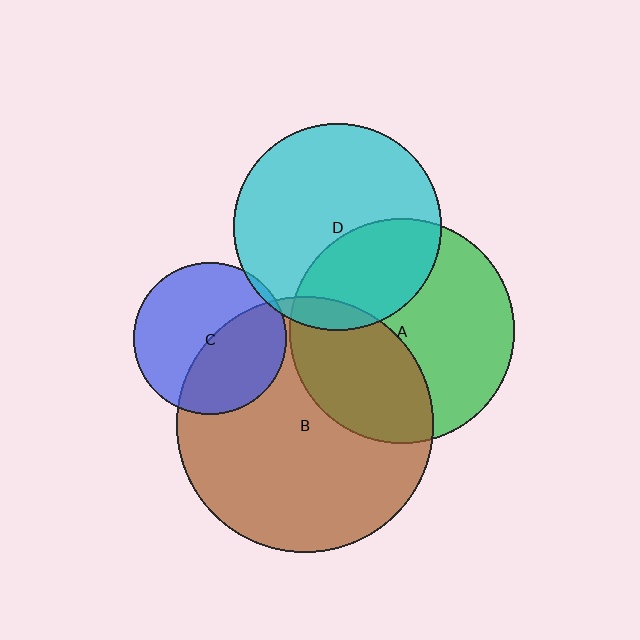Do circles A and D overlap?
Yes.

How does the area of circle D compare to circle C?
Approximately 1.8 times.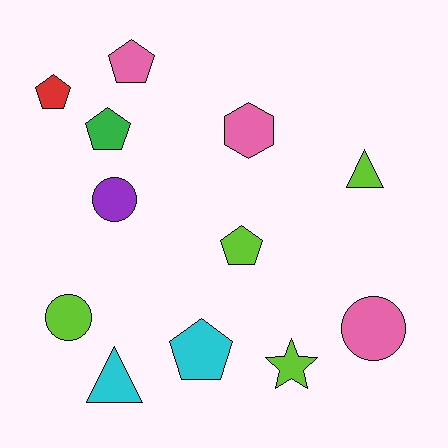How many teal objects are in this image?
There are no teal objects.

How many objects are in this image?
There are 12 objects.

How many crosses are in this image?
There are no crosses.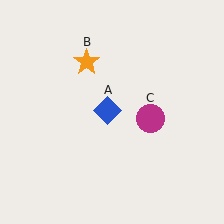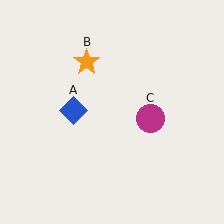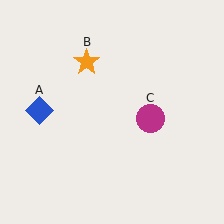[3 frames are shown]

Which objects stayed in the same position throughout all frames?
Orange star (object B) and magenta circle (object C) remained stationary.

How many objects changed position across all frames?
1 object changed position: blue diamond (object A).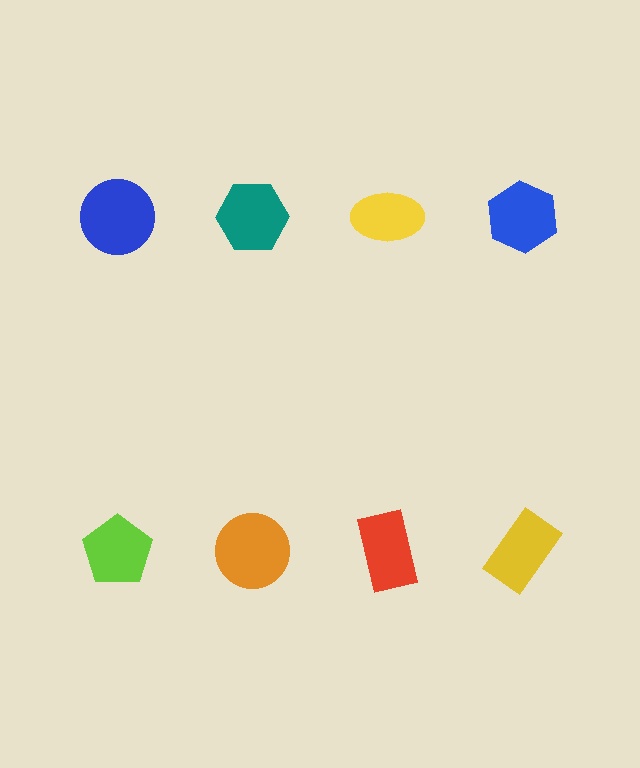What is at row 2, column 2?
An orange circle.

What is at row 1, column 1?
A blue circle.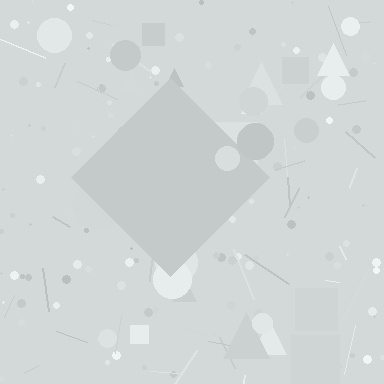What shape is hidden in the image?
A diamond is hidden in the image.